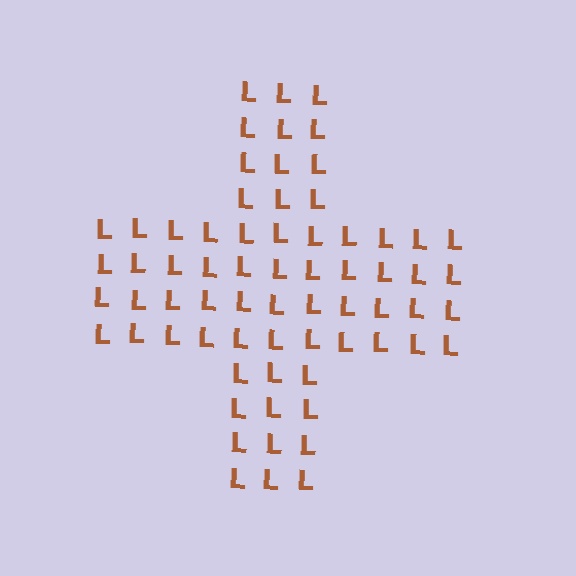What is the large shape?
The large shape is a cross.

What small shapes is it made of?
It is made of small letter L's.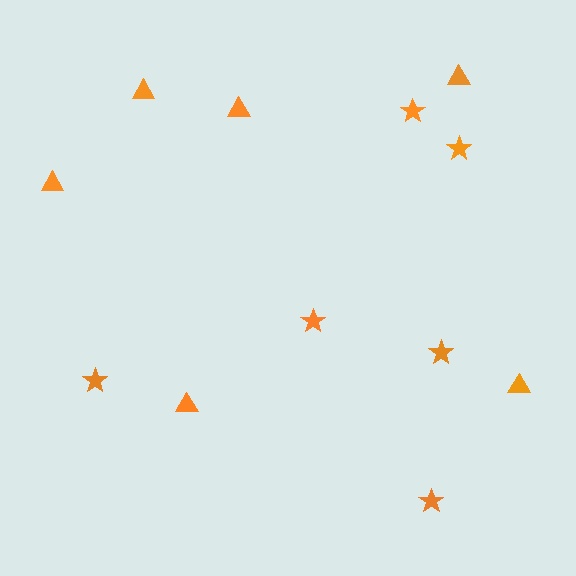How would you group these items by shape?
There are 2 groups: one group of triangles (6) and one group of stars (6).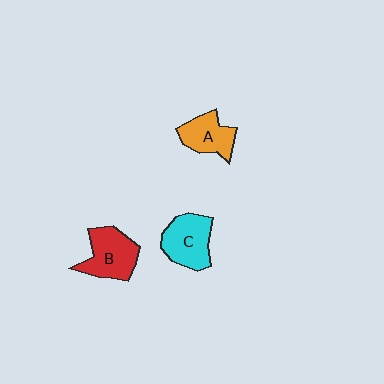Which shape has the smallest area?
Shape A (orange).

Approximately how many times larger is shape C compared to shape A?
Approximately 1.2 times.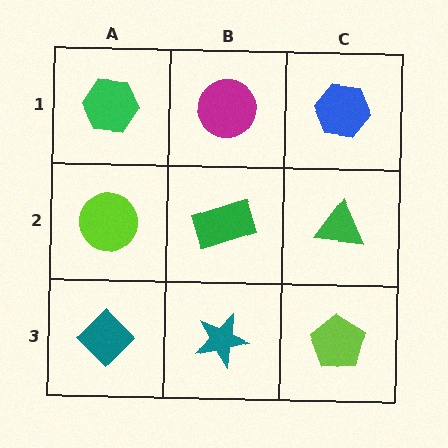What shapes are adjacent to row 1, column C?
A green triangle (row 2, column C), a magenta circle (row 1, column B).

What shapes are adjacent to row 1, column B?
A green rectangle (row 2, column B), a green hexagon (row 1, column A), a blue hexagon (row 1, column C).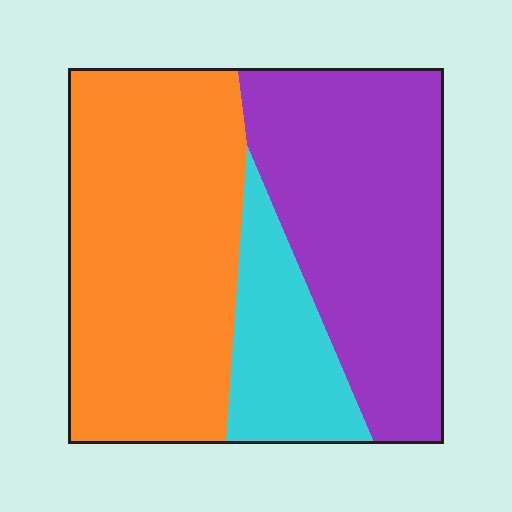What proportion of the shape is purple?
Purple covers about 40% of the shape.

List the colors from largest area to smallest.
From largest to smallest: orange, purple, cyan.